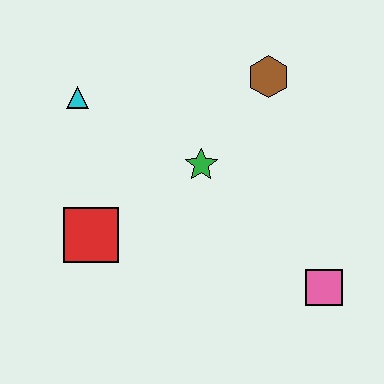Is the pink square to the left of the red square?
No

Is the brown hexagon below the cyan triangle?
No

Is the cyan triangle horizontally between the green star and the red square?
No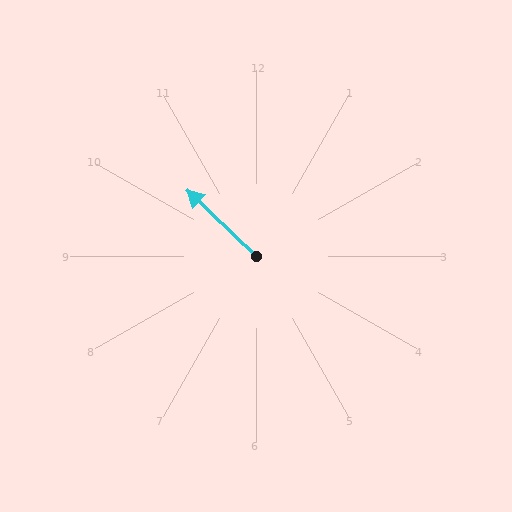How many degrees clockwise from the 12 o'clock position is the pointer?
Approximately 314 degrees.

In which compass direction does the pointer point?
Northwest.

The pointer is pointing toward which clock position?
Roughly 10 o'clock.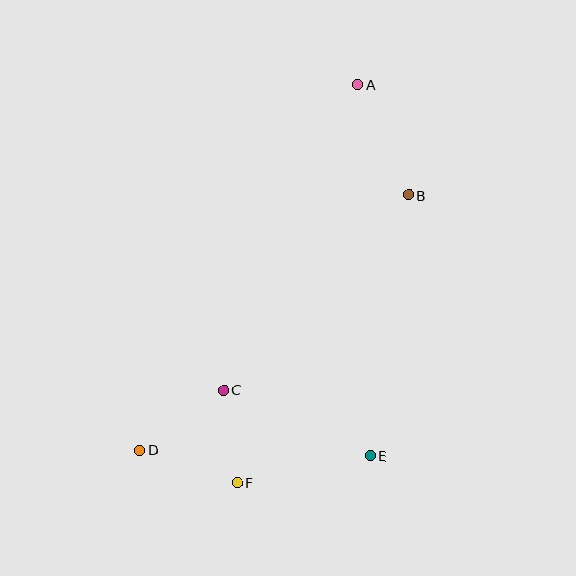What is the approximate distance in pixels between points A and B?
The distance between A and B is approximately 122 pixels.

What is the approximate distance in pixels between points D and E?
The distance between D and E is approximately 230 pixels.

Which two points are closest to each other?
Points C and F are closest to each other.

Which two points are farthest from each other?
Points A and D are farthest from each other.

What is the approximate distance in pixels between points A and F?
The distance between A and F is approximately 416 pixels.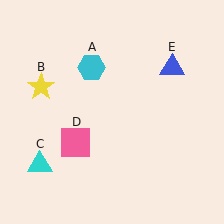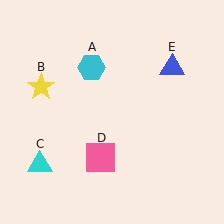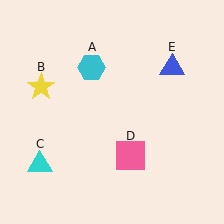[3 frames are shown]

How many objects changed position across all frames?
1 object changed position: pink square (object D).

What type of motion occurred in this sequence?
The pink square (object D) rotated counterclockwise around the center of the scene.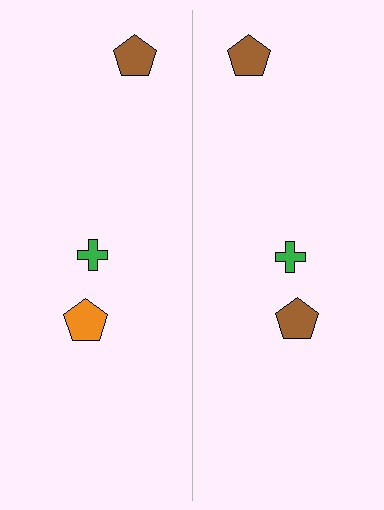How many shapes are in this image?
There are 6 shapes in this image.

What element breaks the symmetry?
The brown pentagon on the right side breaks the symmetry — its mirror counterpart is orange.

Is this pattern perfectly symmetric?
No, the pattern is not perfectly symmetric. The brown pentagon on the right side breaks the symmetry — its mirror counterpart is orange.